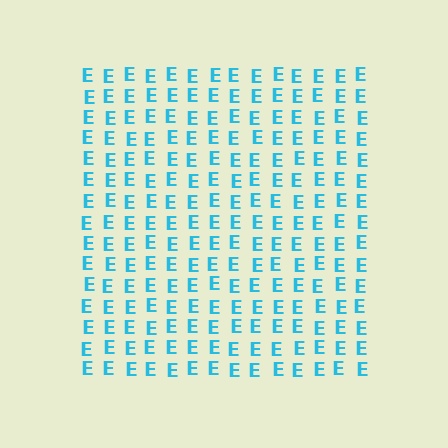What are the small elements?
The small elements are letter E's.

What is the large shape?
The large shape is a square.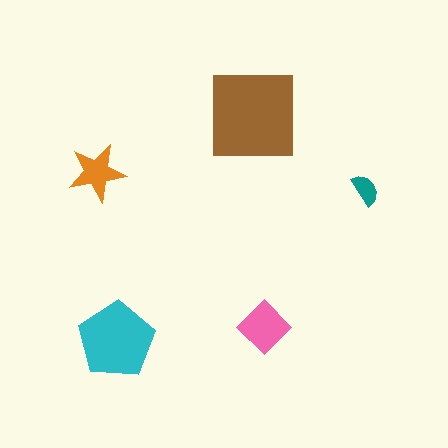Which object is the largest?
The brown square.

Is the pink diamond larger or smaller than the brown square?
Smaller.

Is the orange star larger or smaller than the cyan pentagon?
Smaller.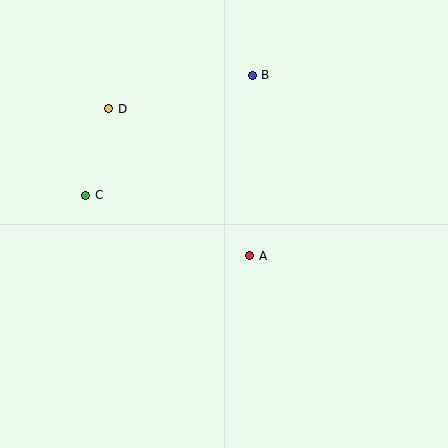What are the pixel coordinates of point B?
Point B is at (252, 75).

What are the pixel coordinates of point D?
Point D is at (109, 109).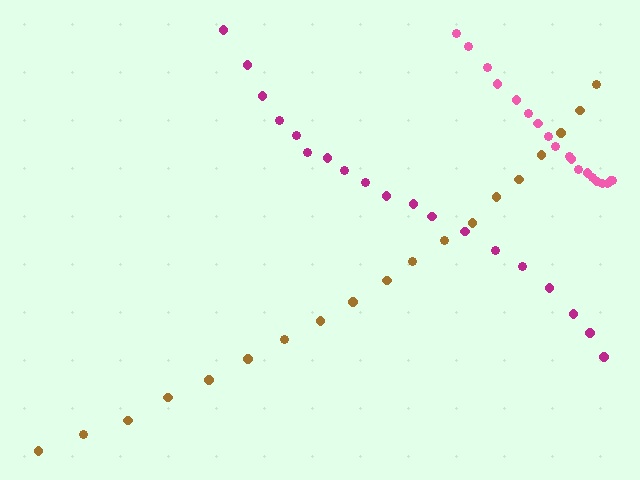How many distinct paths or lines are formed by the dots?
There are 3 distinct paths.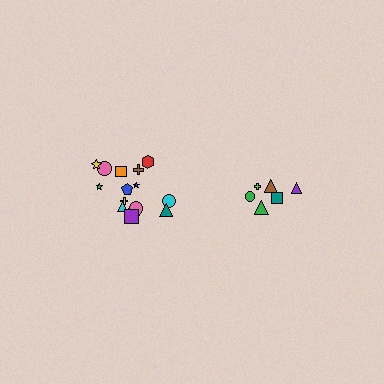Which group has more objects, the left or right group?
The left group.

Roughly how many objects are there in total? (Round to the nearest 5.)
Roughly 20 objects in total.